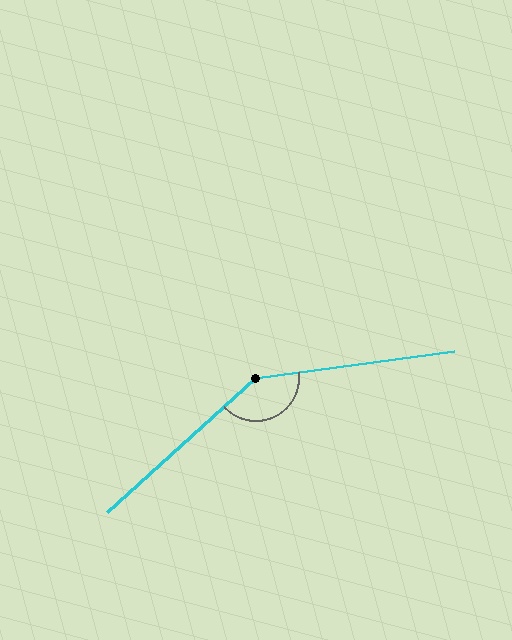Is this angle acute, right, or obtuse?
It is obtuse.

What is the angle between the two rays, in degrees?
Approximately 145 degrees.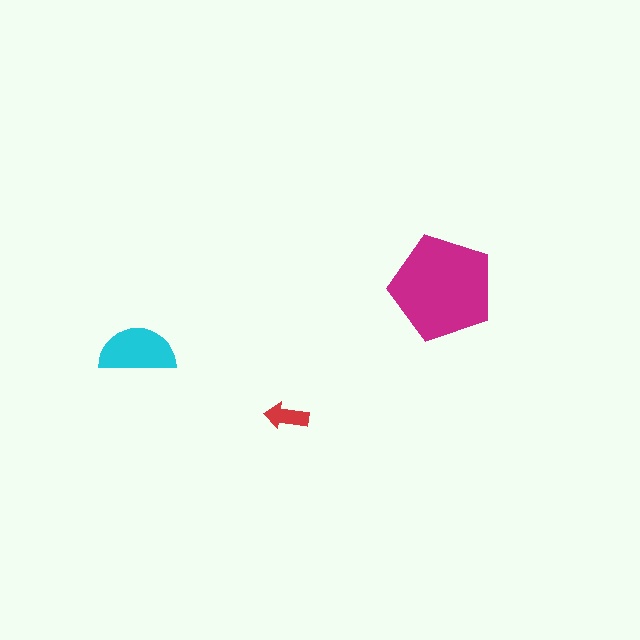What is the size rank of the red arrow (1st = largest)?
3rd.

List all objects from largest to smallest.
The magenta pentagon, the cyan semicircle, the red arrow.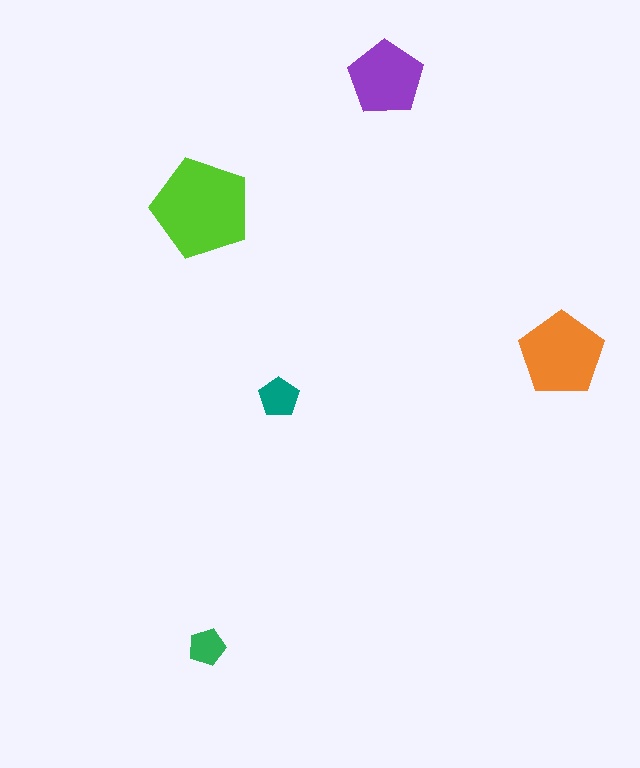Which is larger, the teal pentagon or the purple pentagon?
The purple one.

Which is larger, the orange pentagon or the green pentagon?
The orange one.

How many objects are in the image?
There are 5 objects in the image.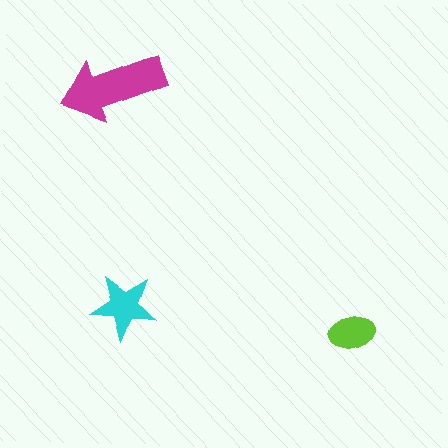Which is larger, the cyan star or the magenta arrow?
The magenta arrow.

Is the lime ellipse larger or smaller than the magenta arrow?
Smaller.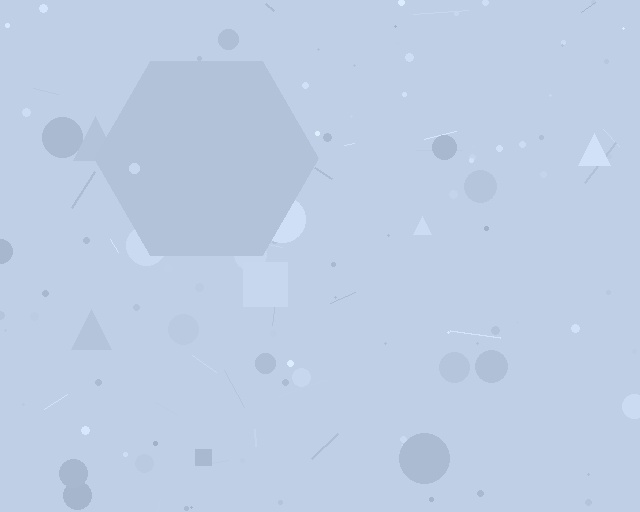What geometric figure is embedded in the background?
A hexagon is embedded in the background.